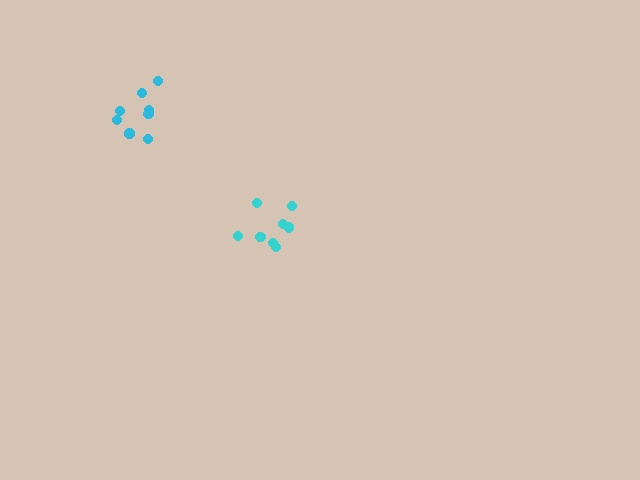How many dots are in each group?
Group 1: 8 dots, Group 2: 8 dots (16 total).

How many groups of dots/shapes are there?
There are 2 groups.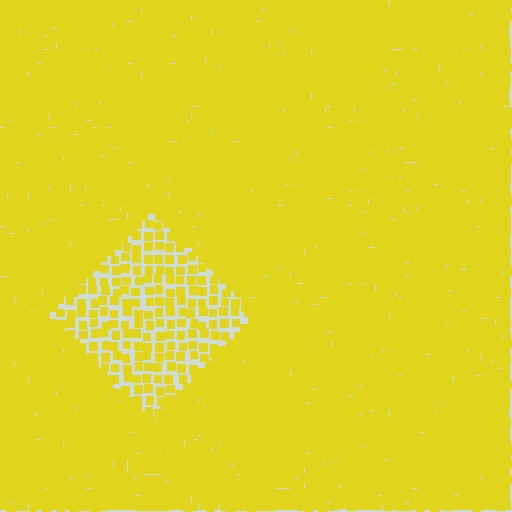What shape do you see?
I see a diamond.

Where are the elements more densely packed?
The elements are more densely packed outside the diamond boundary.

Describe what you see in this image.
The image contains small yellow elements arranged at two different densities. A diamond-shaped region is visible where the elements are less densely packed than the surrounding area.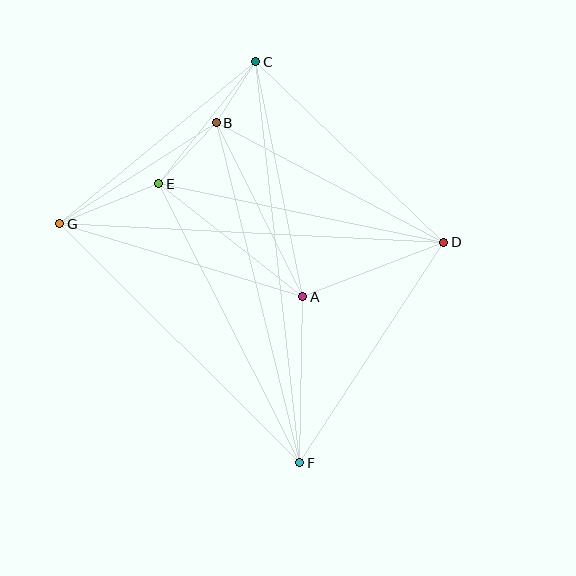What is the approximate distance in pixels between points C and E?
The distance between C and E is approximately 156 pixels.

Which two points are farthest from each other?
Points C and F are farthest from each other.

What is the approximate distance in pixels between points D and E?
The distance between D and E is approximately 291 pixels.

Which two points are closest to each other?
Points B and C are closest to each other.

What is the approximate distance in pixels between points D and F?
The distance between D and F is approximately 263 pixels.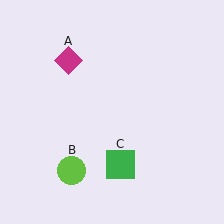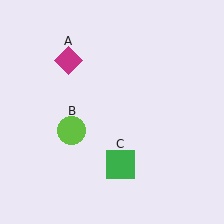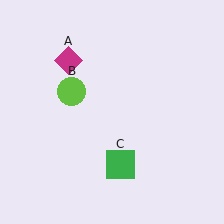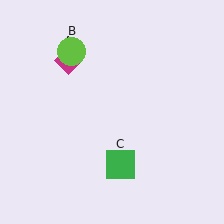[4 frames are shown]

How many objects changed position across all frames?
1 object changed position: lime circle (object B).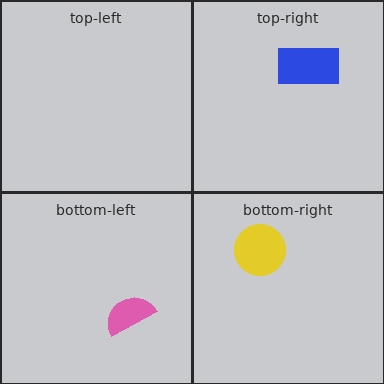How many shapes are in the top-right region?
1.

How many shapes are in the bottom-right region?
1.